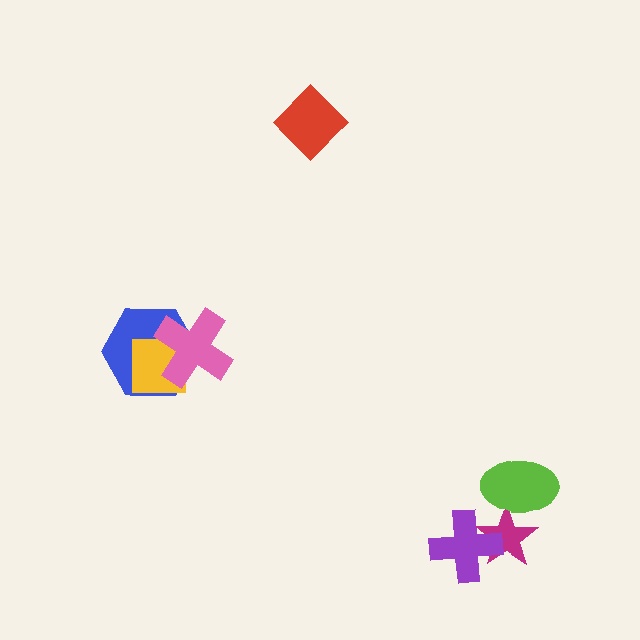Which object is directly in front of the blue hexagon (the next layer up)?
The yellow square is directly in front of the blue hexagon.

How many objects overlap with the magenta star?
2 objects overlap with the magenta star.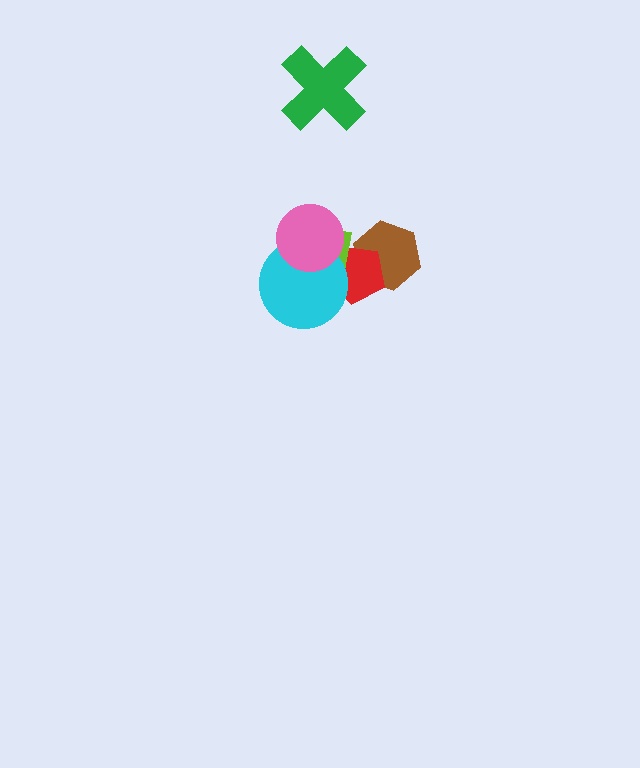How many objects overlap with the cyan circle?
3 objects overlap with the cyan circle.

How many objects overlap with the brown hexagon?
1 object overlaps with the brown hexagon.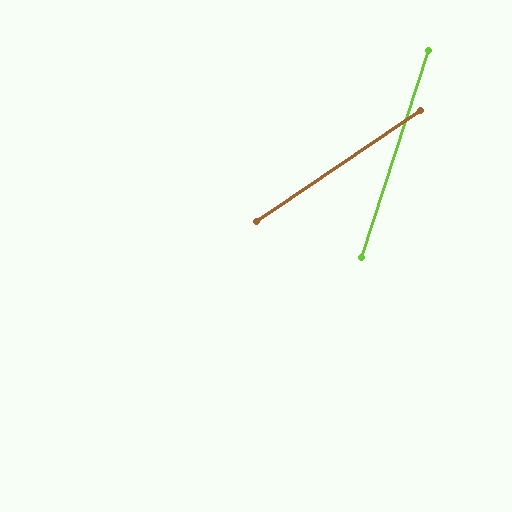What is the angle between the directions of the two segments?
Approximately 38 degrees.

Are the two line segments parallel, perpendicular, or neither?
Neither parallel nor perpendicular — they differ by about 38°.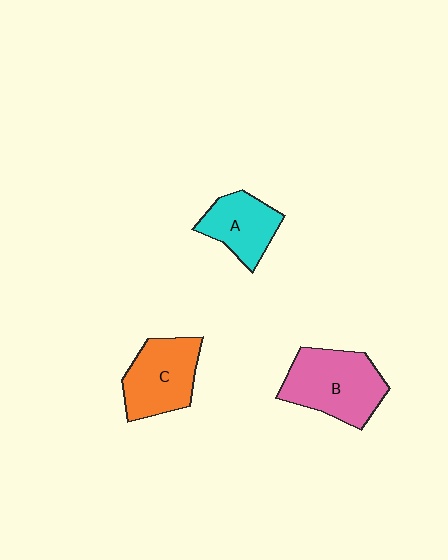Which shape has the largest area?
Shape B (pink).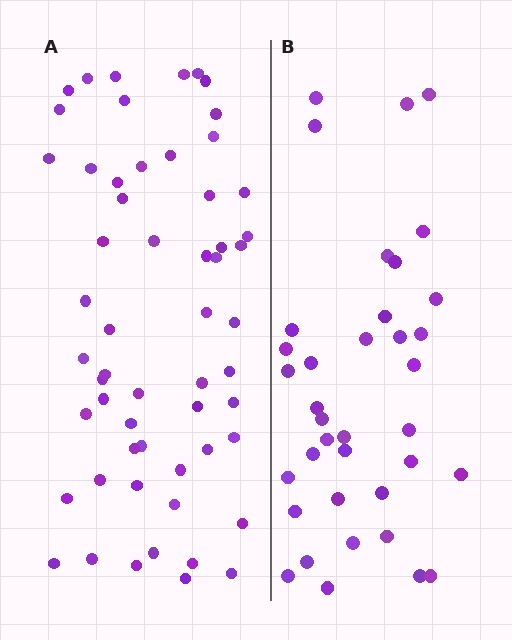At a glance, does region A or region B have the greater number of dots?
Region A (the left region) has more dots.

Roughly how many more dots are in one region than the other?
Region A has approximately 20 more dots than region B.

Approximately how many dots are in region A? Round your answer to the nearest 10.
About 60 dots. (The exact count is 57, which rounds to 60.)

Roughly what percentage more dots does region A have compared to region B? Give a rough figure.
About 55% more.